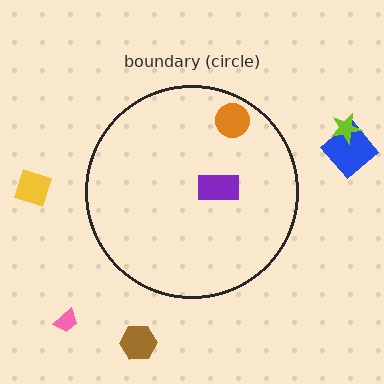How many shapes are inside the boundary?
2 inside, 5 outside.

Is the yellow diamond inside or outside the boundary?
Outside.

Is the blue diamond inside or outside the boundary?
Outside.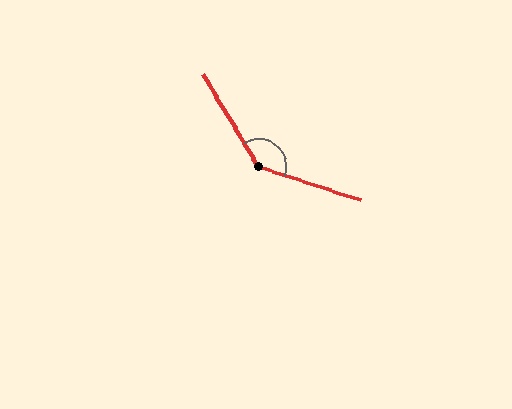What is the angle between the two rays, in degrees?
Approximately 140 degrees.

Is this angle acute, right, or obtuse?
It is obtuse.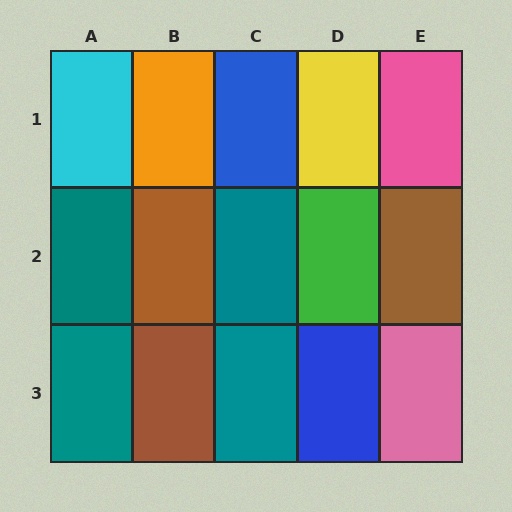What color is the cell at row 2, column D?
Green.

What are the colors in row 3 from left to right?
Teal, brown, teal, blue, pink.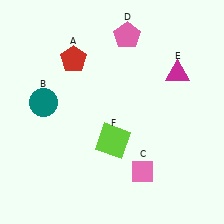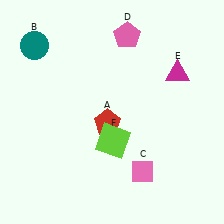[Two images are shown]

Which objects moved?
The objects that moved are: the red pentagon (A), the teal circle (B).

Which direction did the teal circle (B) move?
The teal circle (B) moved up.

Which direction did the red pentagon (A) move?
The red pentagon (A) moved down.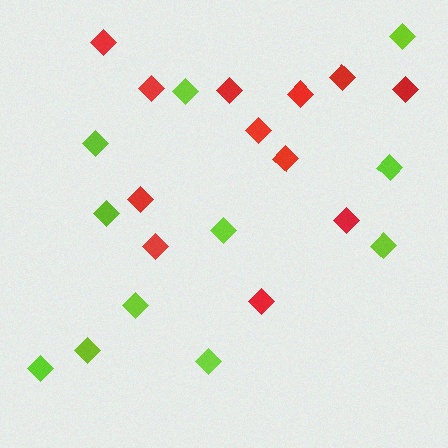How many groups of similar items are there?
There are 2 groups: one group of lime diamonds (11) and one group of red diamonds (12).